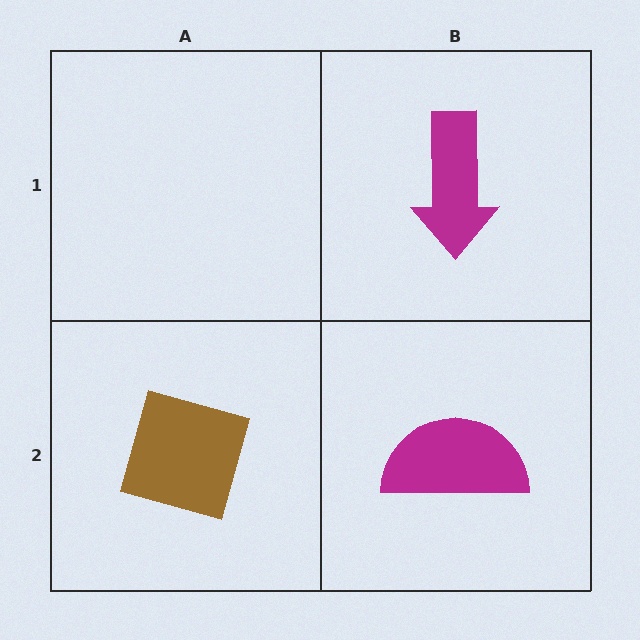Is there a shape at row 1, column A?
No, that cell is empty.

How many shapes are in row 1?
1 shape.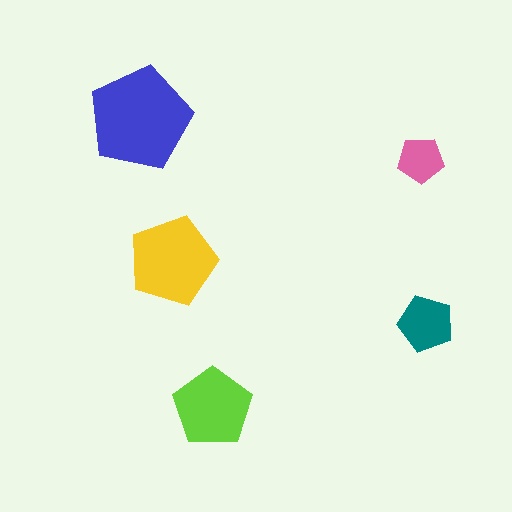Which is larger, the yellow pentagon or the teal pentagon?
The yellow one.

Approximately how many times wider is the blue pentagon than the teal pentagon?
About 2 times wider.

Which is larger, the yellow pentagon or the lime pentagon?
The yellow one.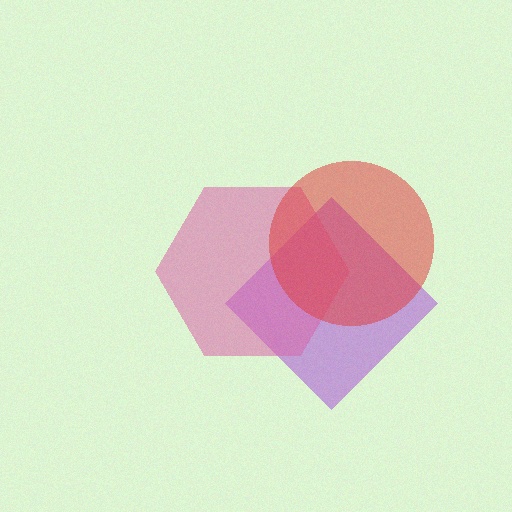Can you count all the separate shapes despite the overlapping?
Yes, there are 3 separate shapes.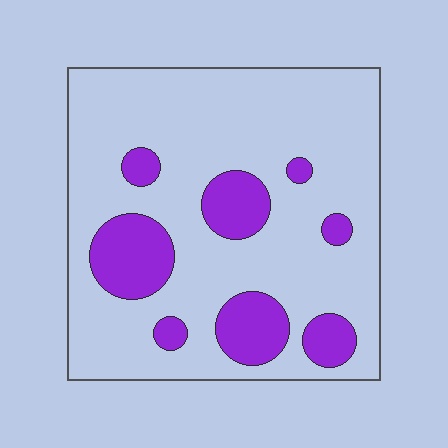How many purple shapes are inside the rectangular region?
8.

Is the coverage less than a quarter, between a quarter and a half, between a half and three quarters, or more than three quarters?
Less than a quarter.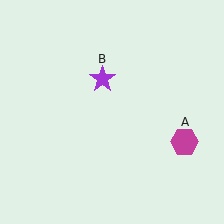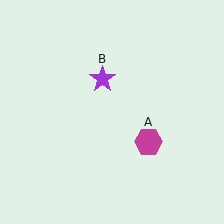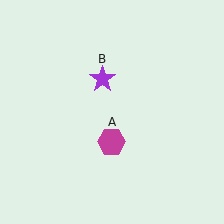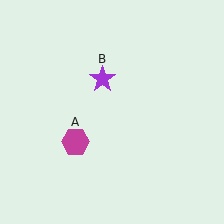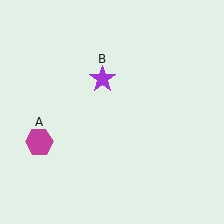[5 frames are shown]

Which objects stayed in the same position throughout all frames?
Purple star (object B) remained stationary.